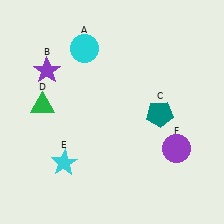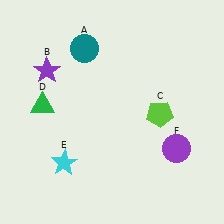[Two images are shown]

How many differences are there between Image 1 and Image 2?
There are 2 differences between the two images.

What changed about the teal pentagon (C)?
In Image 1, C is teal. In Image 2, it changed to lime.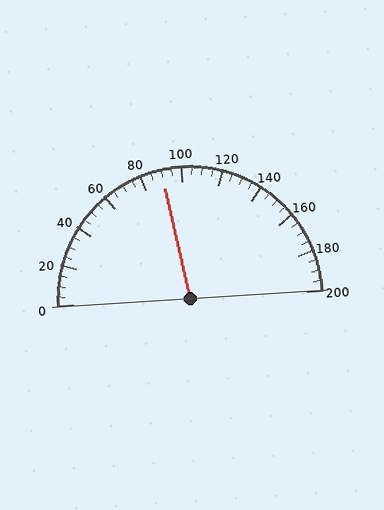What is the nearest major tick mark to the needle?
The nearest major tick mark is 80.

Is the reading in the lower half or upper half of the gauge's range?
The reading is in the lower half of the range (0 to 200).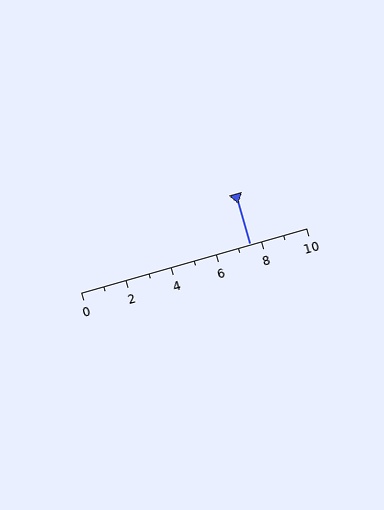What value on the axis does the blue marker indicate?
The marker indicates approximately 7.5.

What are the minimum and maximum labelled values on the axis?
The axis runs from 0 to 10.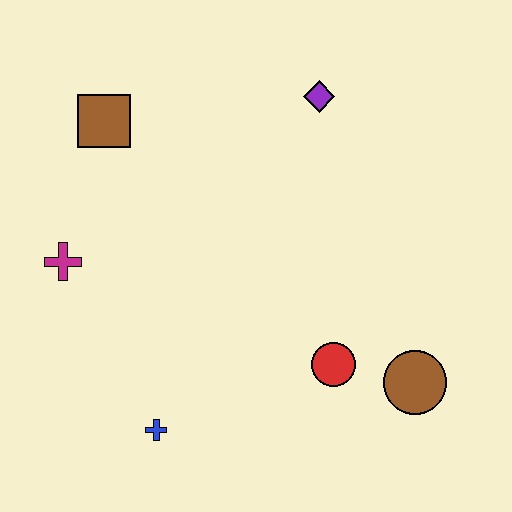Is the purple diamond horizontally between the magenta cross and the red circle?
Yes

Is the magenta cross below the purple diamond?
Yes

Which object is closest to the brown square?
The magenta cross is closest to the brown square.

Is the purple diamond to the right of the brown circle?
No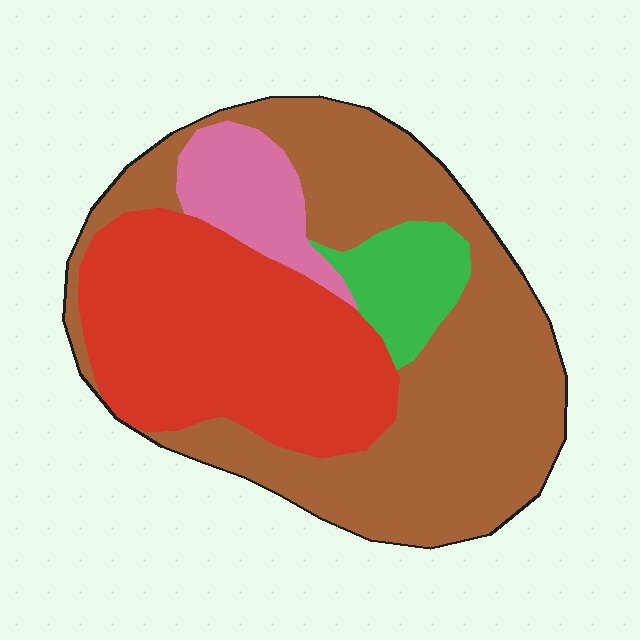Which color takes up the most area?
Brown, at roughly 50%.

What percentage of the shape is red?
Red takes up about one third (1/3) of the shape.